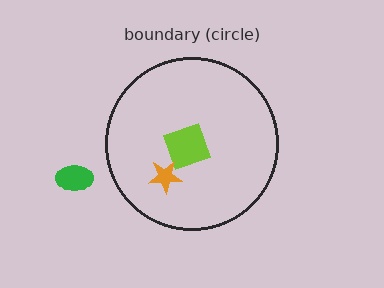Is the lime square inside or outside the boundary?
Inside.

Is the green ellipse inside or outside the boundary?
Outside.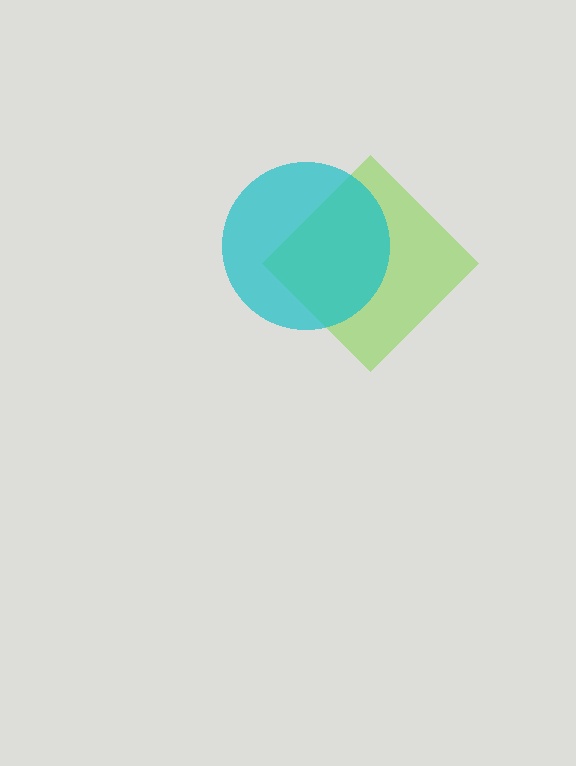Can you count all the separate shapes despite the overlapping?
Yes, there are 2 separate shapes.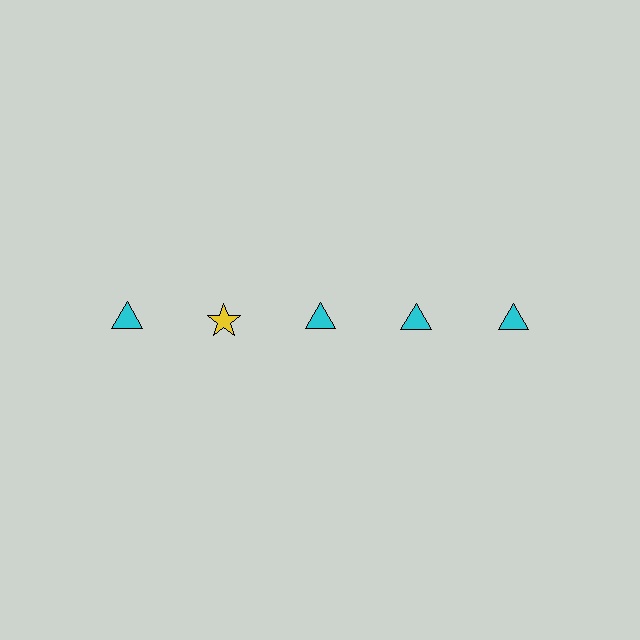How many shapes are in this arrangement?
There are 5 shapes arranged in a grid pattern.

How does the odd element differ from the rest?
It differs in both color (yellow instead of cyan) and shape (star instead of triangle).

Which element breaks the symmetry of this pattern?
The yellow star in the top row, second from left column breaks the symmetry. All other shapes are cyan triangles.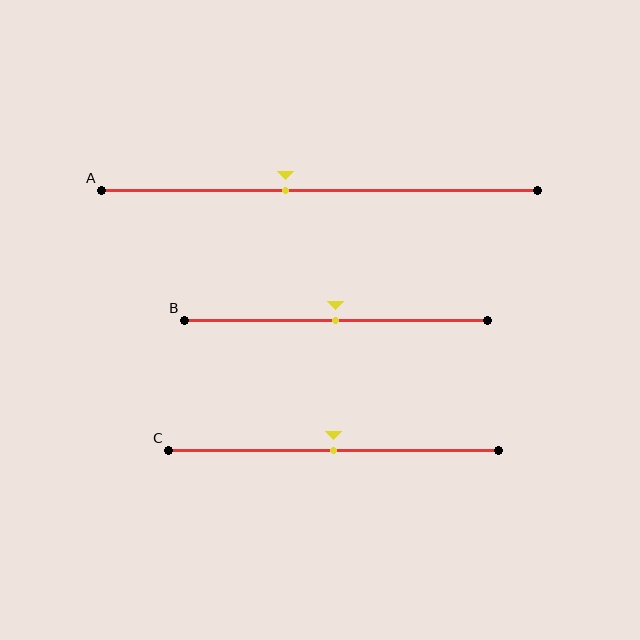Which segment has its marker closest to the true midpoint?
Segment B has its marker closest to the true midpoint.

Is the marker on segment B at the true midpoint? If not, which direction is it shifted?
Yes, the marker on segment B is at the true midpoint.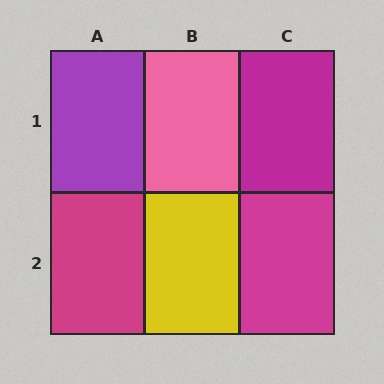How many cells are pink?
1 cell is pink.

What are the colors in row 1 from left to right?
Purple, pink, magenta.